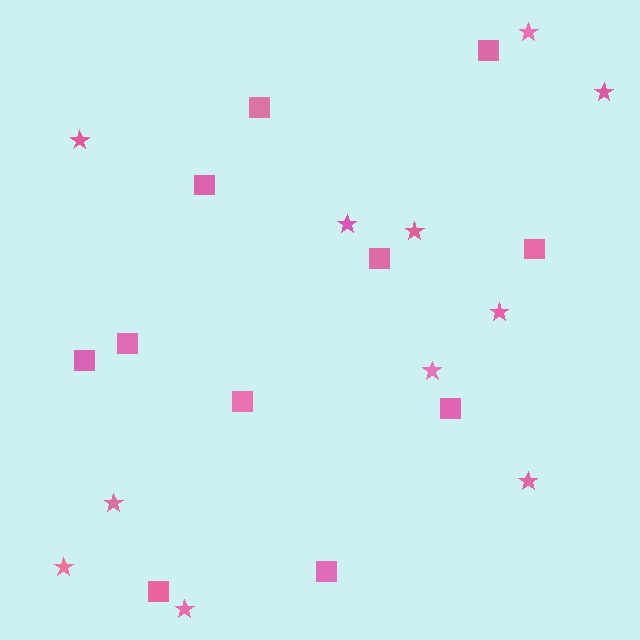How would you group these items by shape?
There are 2 groups: one group of stars (11) and one group of squares (11).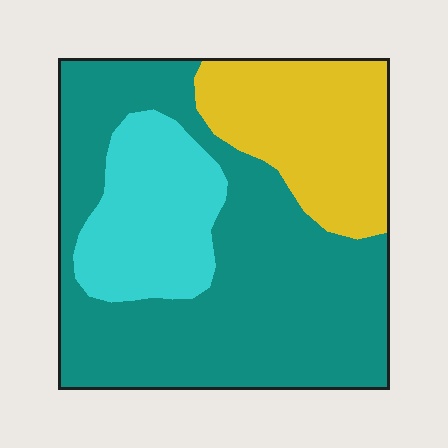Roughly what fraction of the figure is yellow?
Yellow takes up about one quarter (1/4) of the figure.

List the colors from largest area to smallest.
From largest to smallest: teal, yellow, cyan.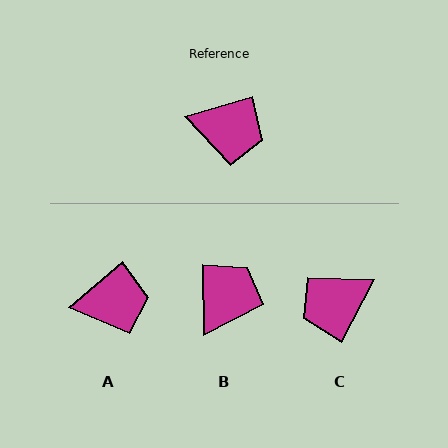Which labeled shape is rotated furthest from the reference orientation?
C, about 134 degrees away.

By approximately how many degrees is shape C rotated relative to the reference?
Approximately 134 degrees clockwise.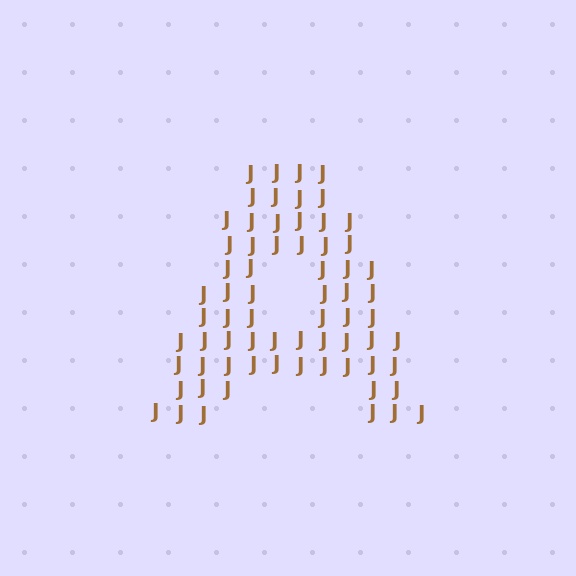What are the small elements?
The small elements are letter J's.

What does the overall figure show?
The overall figure shows the letter A.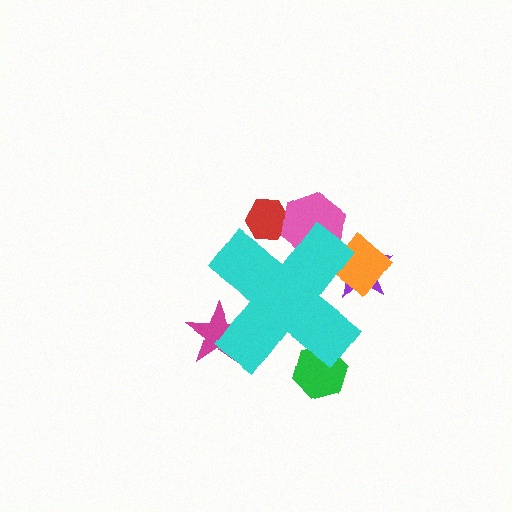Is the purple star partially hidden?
Yes, the purple star is partially hidden behind the cyan cross.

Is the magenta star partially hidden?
Yes, the magenta star is partially hidden behind the cyan cross.